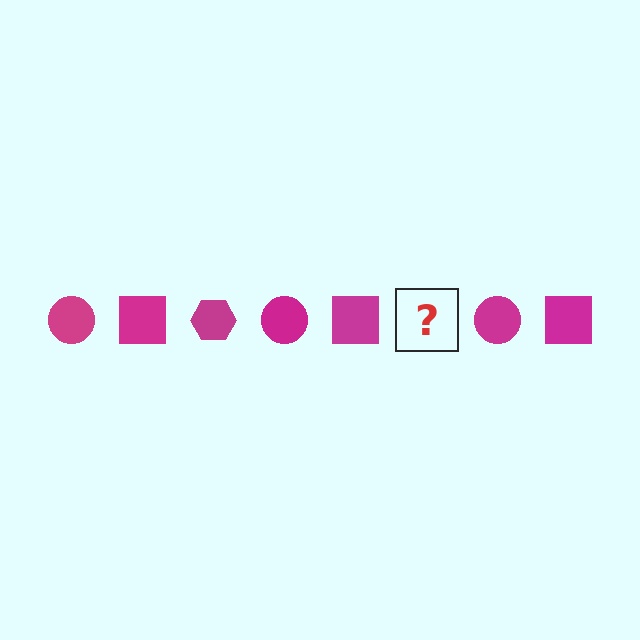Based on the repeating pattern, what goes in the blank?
The blank should be a magenta hexagon.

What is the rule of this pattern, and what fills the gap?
The rule is that the pattern cycles through circle, square, hexagon shapes in magenta. The gap should be filled with a magenta hexagon.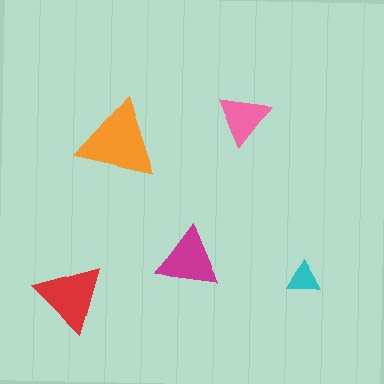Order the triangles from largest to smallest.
the orange one, the red one, the magenta one, the pink one, the cyan one.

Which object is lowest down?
The red triangle is bottommost.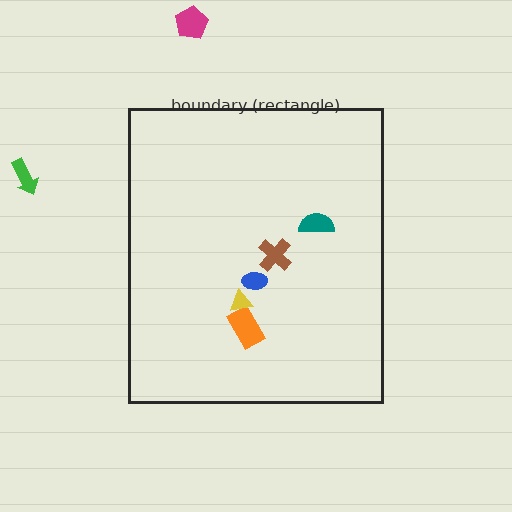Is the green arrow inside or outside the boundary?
Outside.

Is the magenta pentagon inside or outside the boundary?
Outside.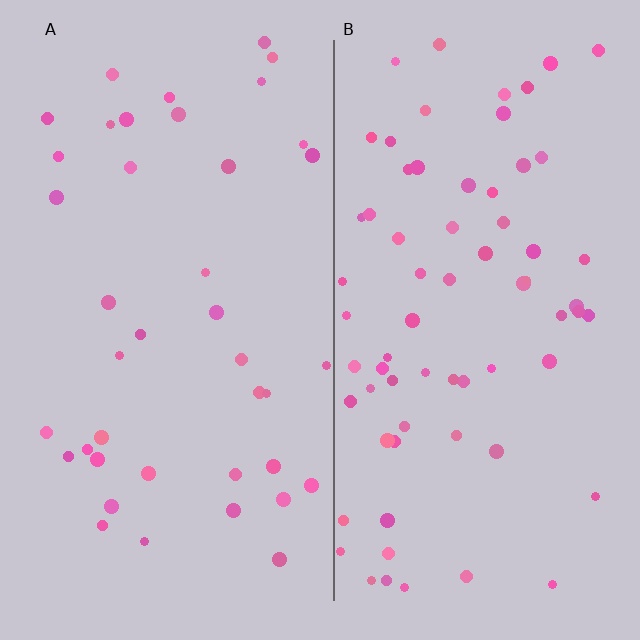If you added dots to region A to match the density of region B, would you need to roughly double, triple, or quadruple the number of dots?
Approximately double.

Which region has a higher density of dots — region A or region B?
B (the right).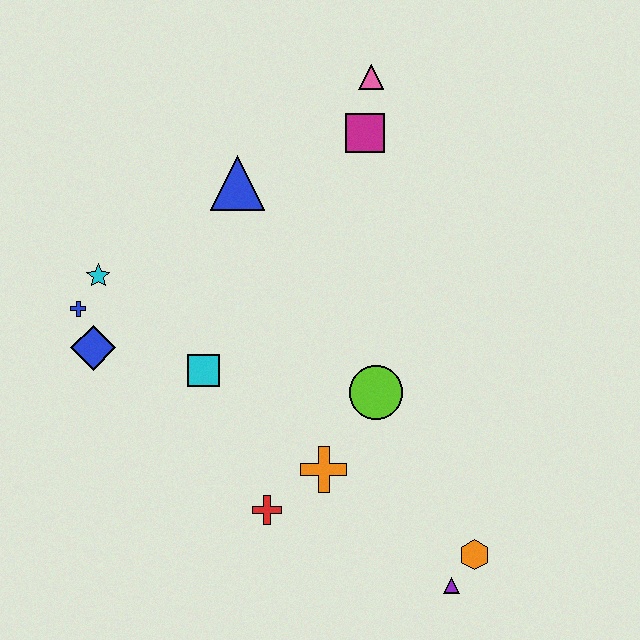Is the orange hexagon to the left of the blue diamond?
No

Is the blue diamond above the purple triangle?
Yes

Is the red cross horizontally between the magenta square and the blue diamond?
Yes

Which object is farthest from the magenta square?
The purple triangle is farthest from the magenta square.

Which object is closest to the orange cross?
The red cross is closest to the orange cross.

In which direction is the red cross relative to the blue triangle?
The red cross is below the blue triangle.